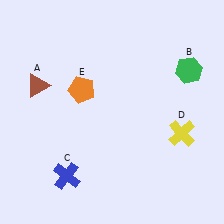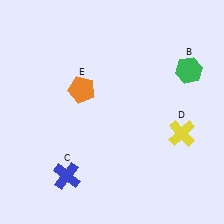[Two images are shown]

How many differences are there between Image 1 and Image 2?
There is 1 difference between the two images.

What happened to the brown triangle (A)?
The brown triangle (A) was removed in Image 2. It was in the top-left area of Image 1.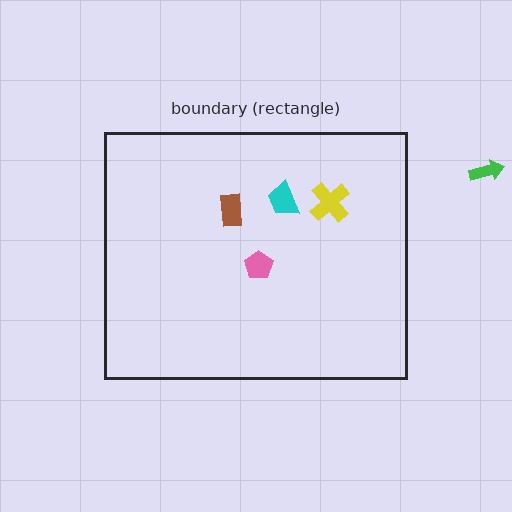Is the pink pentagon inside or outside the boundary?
Inside.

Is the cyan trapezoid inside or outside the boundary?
Inside.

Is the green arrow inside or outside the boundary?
Outside.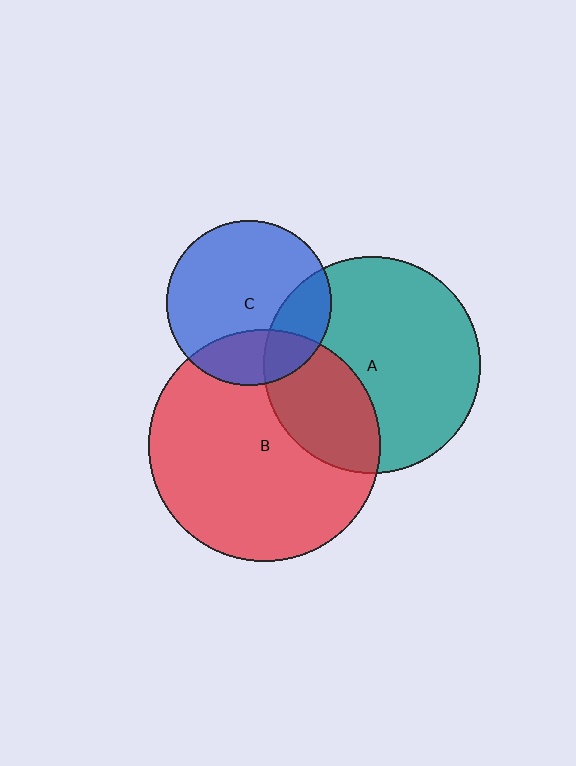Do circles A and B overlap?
Yes.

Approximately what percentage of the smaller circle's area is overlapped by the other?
Approximately 30%.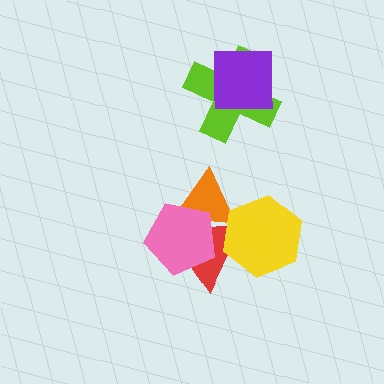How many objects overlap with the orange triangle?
3 objects overlap with the orange triangle.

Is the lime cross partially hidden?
Yes, it is partially covered by another shape.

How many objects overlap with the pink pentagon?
2 objects overlap with the pink pentagon.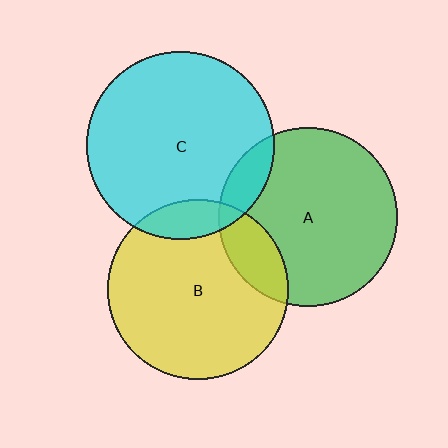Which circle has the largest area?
Circle C (cyan).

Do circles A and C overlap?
Yes.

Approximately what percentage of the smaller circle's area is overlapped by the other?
Approximately 10%.